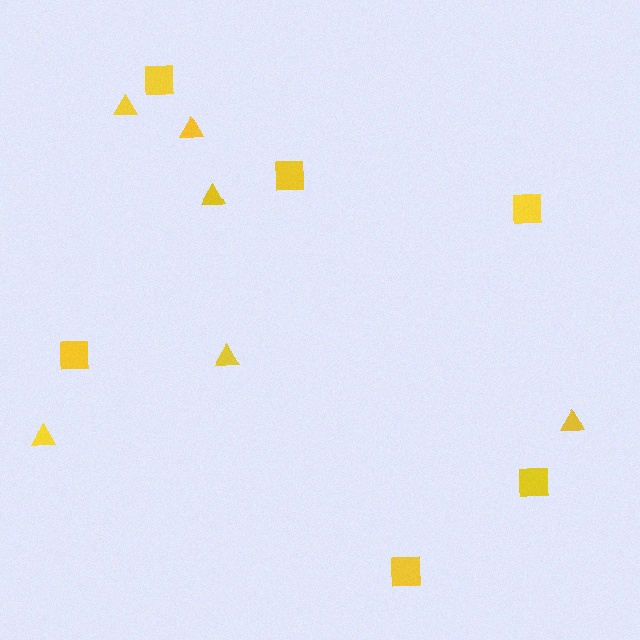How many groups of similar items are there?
There are 2 groups: one group of triangles (6) and one group of squares (6).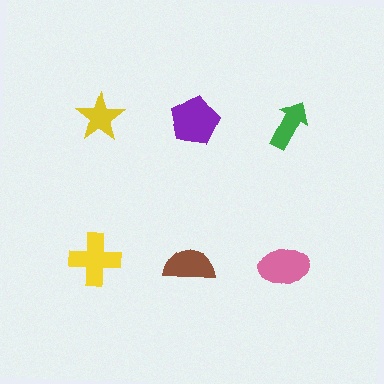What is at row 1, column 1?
A yellow star.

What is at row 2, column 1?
A yellow cross.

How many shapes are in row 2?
3 shapes.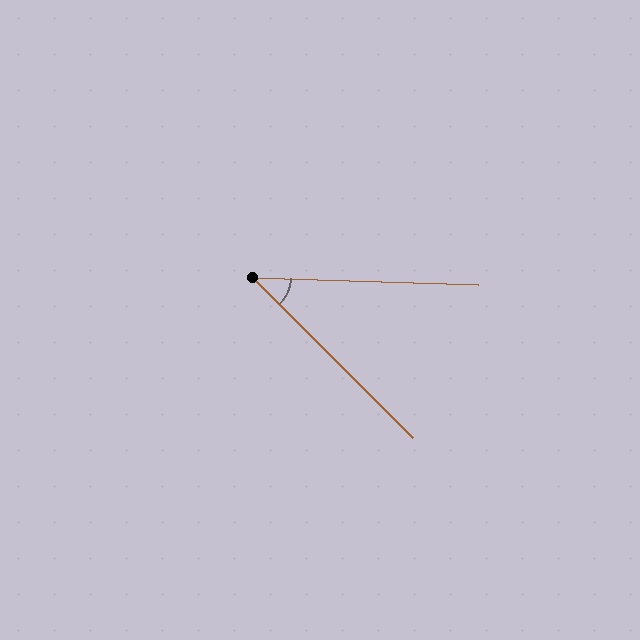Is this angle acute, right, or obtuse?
It is acute.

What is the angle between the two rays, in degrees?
Approximately 43 degrees.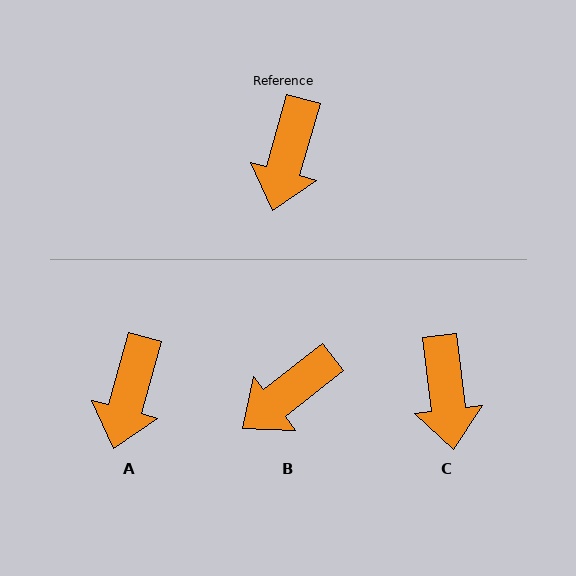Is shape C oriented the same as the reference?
No, it is off by about 22 degrees.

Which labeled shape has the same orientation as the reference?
A.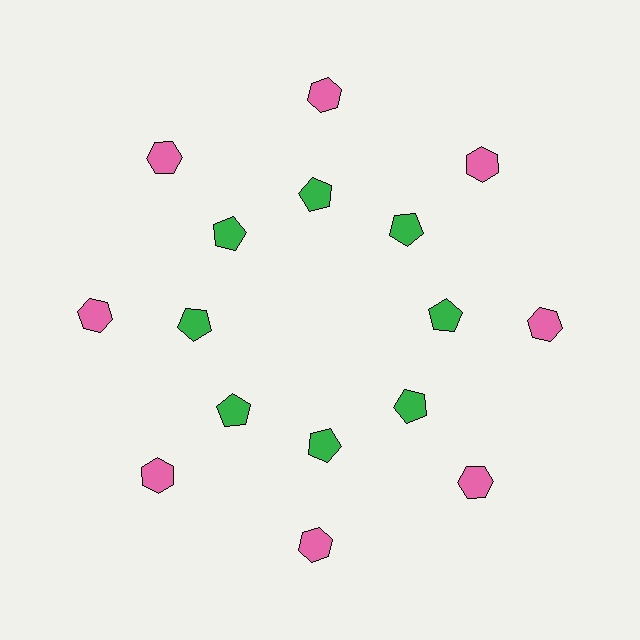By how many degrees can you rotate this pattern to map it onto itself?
The pattern maps onto itself every 45 degrees of rotation.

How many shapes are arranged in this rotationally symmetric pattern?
There are 16 shapes, arranged in 8 groups of 2.